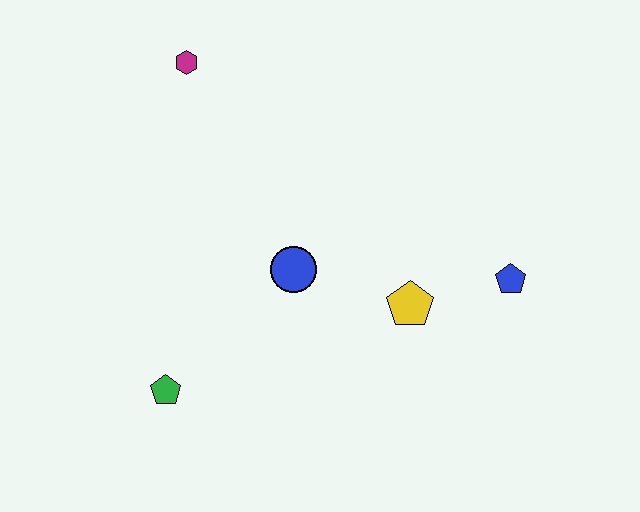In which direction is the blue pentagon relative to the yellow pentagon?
The blue pentagon is to the right of the yellow pentagon.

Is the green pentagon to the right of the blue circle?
No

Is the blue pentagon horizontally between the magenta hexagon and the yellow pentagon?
No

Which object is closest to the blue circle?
The yellow pentagon is closest to the blue circle.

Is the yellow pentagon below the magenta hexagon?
Yes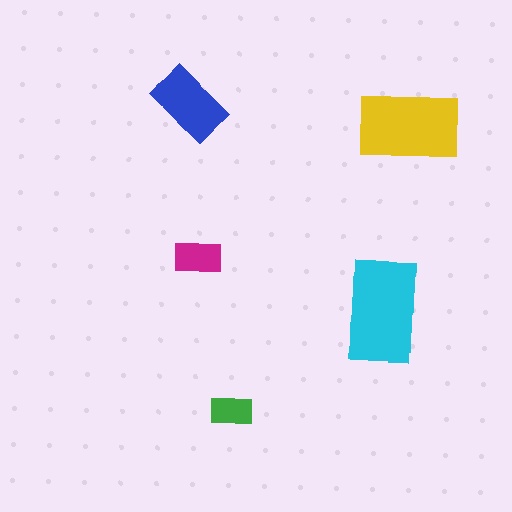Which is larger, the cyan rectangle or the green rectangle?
The cyan one.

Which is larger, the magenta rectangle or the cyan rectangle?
The cyan one.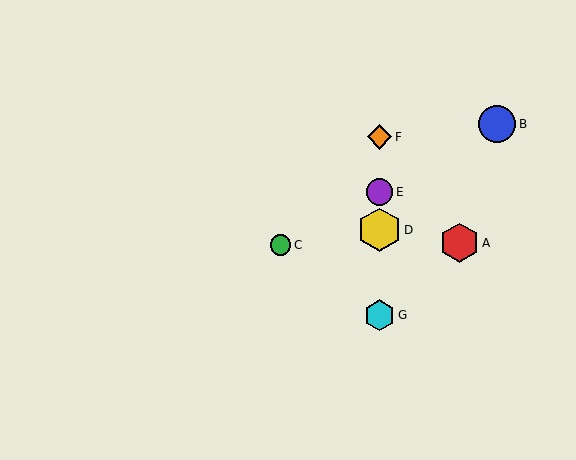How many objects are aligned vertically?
4 objects (D, E, F, G) are aligned vertically.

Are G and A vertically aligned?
No, G is at x≈380 and A is at x≈459.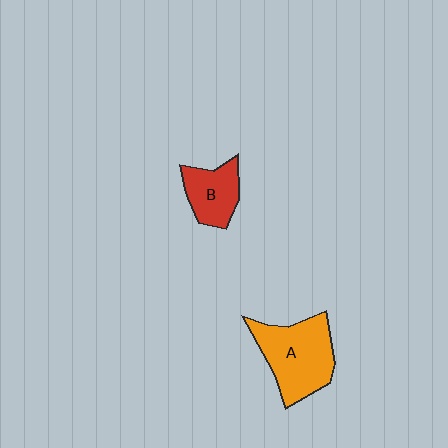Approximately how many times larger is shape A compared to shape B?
Approximately 1.7 times.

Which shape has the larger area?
Shape A (orange).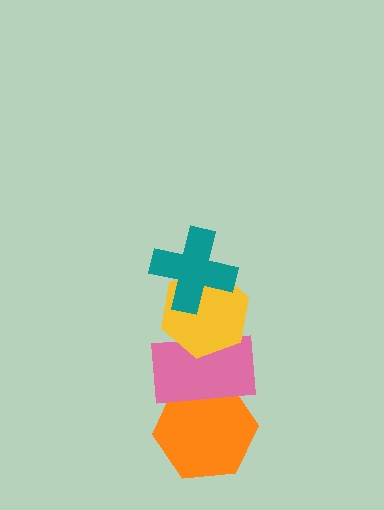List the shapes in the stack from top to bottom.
From top to bottom: the teal cross, the yellow hexagon, the pink rectangle, the orange hexagon.